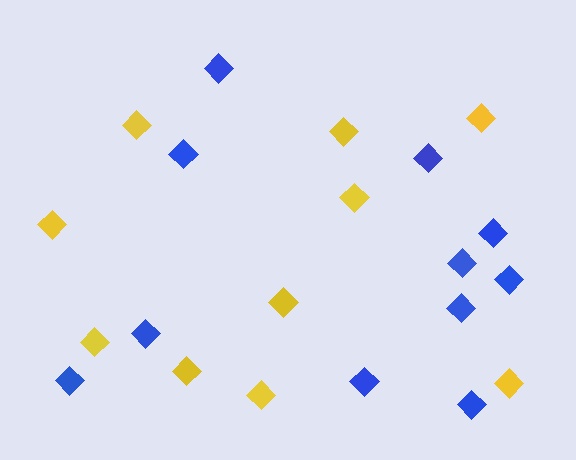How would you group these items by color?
There are 2 groups: one group of yellow diamonds (10) and one group of blue diamonds (11).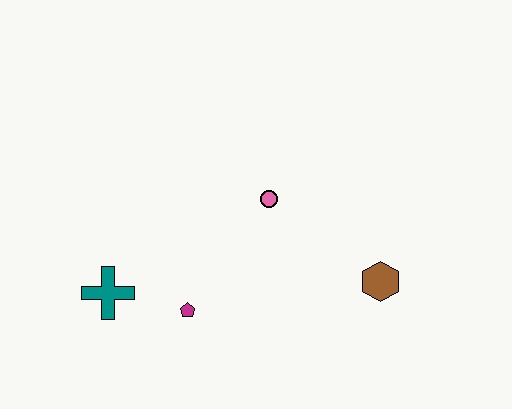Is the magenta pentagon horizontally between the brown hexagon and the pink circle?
No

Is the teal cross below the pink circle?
Yes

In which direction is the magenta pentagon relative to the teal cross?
The magenta pentagon is to the right of the teal cross.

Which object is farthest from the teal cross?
The brown hexagon is farthest from the teal cross.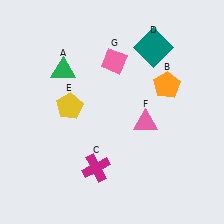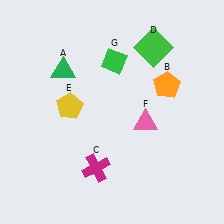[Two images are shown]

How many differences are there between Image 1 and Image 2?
There are 2 differences between the two images.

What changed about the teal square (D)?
In Image 1, D is teal. In Image 2, it changed to green.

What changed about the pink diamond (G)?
In Image 1, G is pink. In Image 2, it changed to green.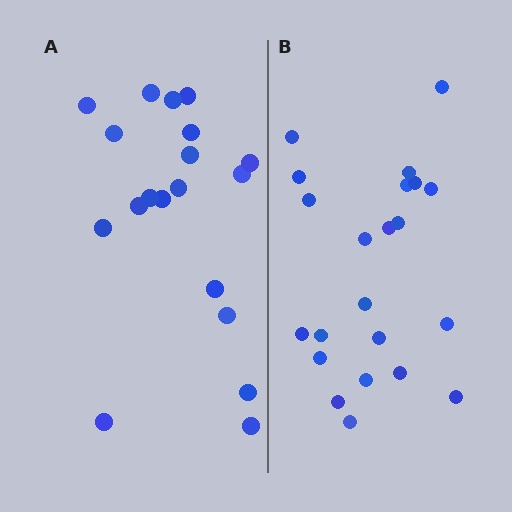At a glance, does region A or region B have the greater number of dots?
Region B (the right region) has more dots.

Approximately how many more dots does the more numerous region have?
Region B has just a few more — roughly 2 or 3 more dots than region A.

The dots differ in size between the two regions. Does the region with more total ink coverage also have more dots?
No. Region A has more total ink coverage because its dots are larger, but region B actually contains more individual dots. Total area can be misleading — the number of items is what matters here.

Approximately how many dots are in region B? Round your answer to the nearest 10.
About 20 dots. (The exact count is 22, which rounds to 20.)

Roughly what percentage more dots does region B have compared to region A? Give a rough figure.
About 15% more.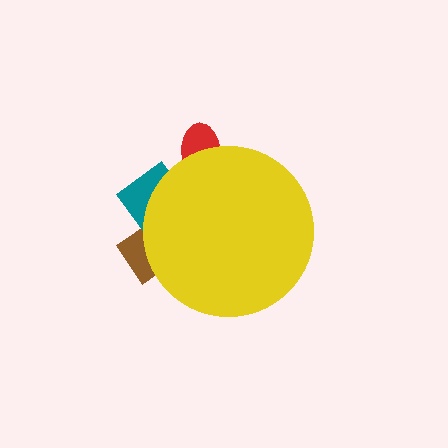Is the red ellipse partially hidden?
Yes, the red ellipse is partially hidden behind the yellow circle.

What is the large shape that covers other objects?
A yellow circle.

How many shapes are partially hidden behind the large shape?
3 shapes are partially hidden.